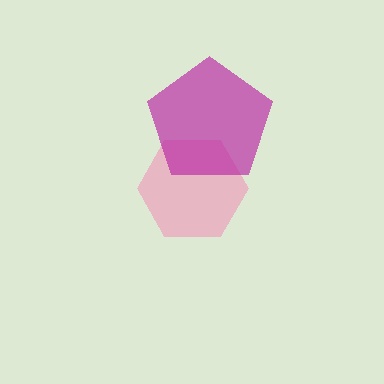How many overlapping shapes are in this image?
There are 2 overlapping shapes in the image.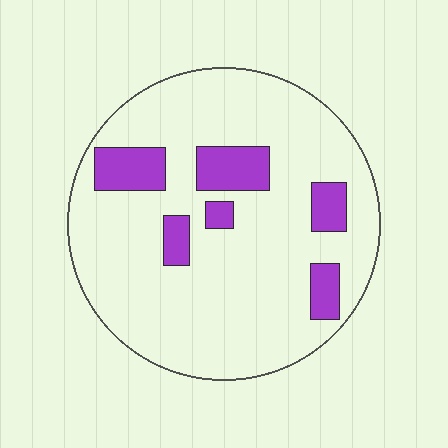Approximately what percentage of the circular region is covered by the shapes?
Approximately 15%.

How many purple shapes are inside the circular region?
6.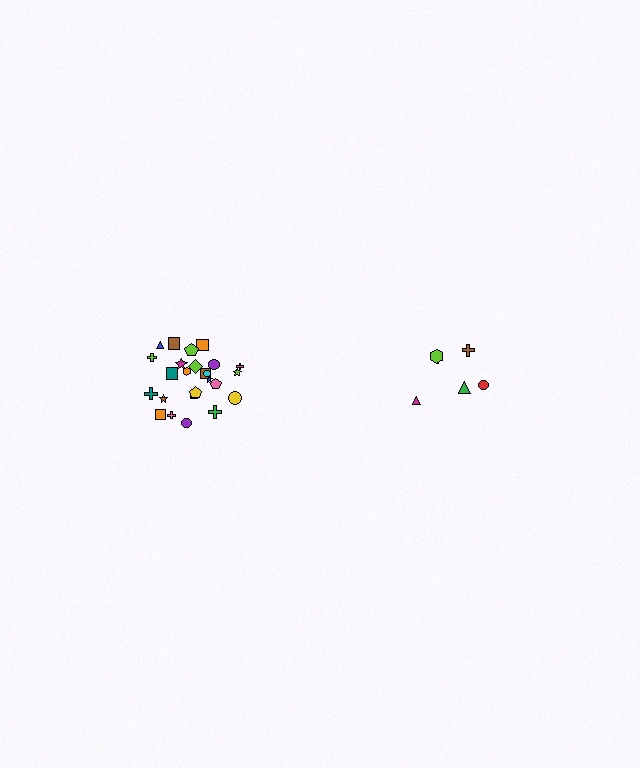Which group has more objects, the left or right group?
The left group.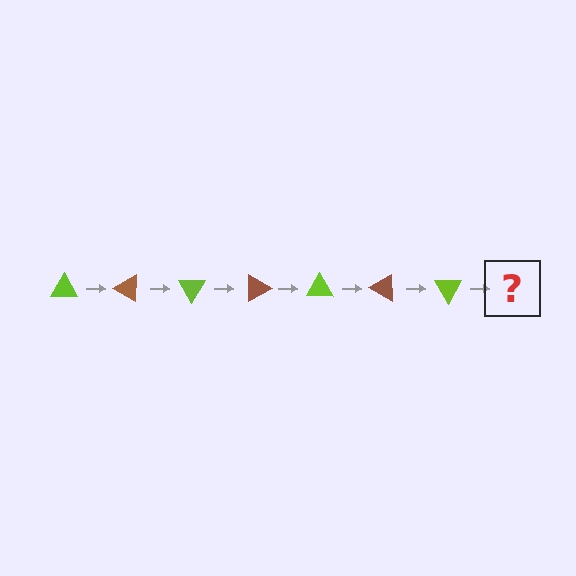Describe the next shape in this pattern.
It should be a brown triangle, rotated 210 degrees from the start.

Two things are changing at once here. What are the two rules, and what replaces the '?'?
The two rules are that it rotates 30 degrees each step and the color cycles through lime and brown. The '?' should be a brown triangle, rotated 210 degrees from the start.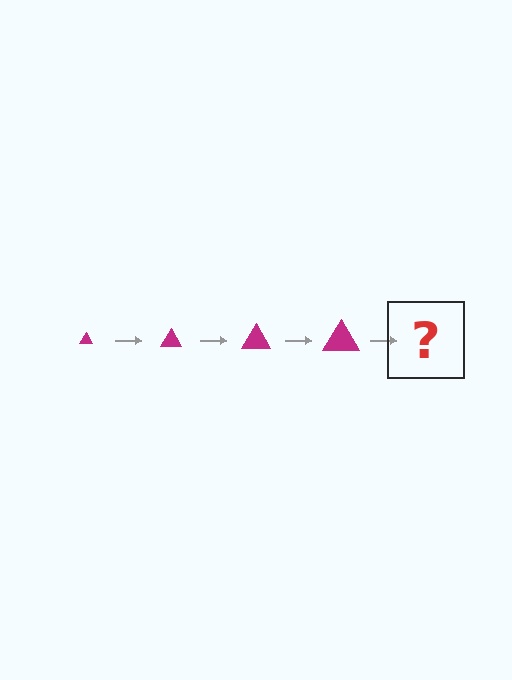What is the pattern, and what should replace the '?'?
The pattern is that the triangle gets progressively larger each step. The '?' should be a magenta triangle, larger than the previous one.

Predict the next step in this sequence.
The next step is a magenta triangle, larger than the previous one.